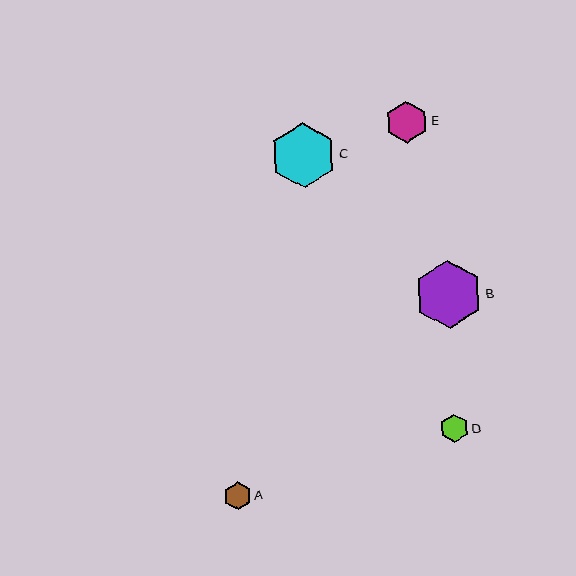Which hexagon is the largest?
Hexagon B is the largest with a size of approximately 68 pixels.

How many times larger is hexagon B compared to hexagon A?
Hexagon B is approximately 2.4 times the size of hexagon A.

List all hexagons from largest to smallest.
From largest to smallest: B, C, E, D, A.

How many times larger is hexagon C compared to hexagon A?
Hexagon C is approximately 2.3 times the size of hexagon A.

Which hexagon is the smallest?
Hexagon A is the smallest with a size of approximately 28 pixels.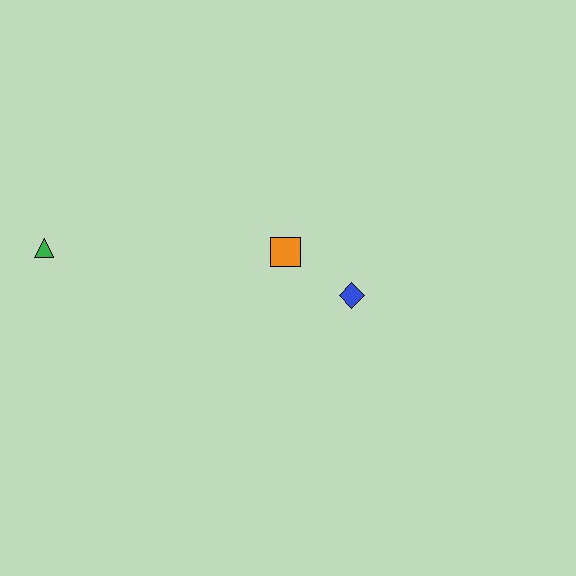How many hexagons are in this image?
There are no hexagons.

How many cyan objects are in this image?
There are no cyan objects.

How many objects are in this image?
There are 3 objects.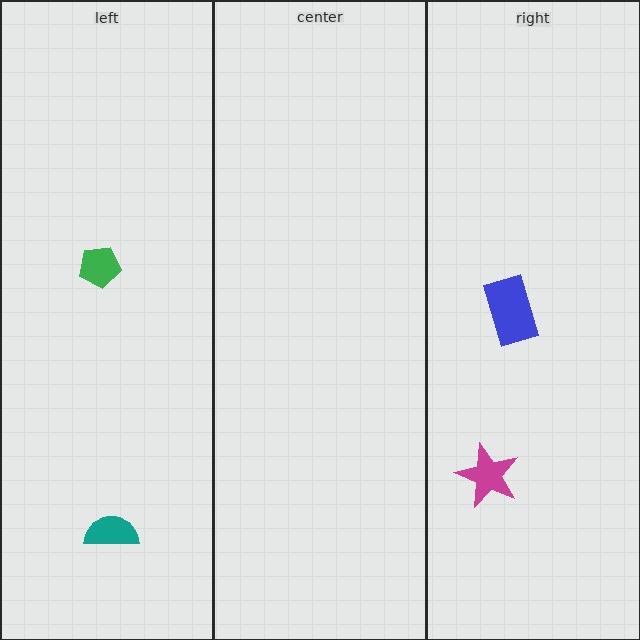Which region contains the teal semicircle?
The left region.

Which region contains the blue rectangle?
The right region.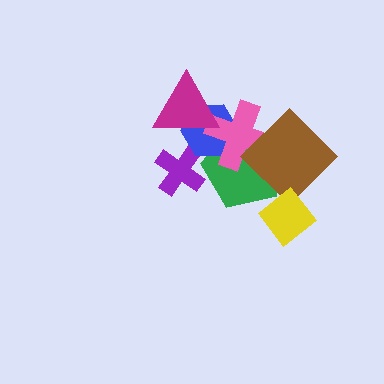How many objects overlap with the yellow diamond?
2 objects overlap with the yellow diamond.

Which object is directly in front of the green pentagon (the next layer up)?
The blue hexagon is directly in front of the green pentagon.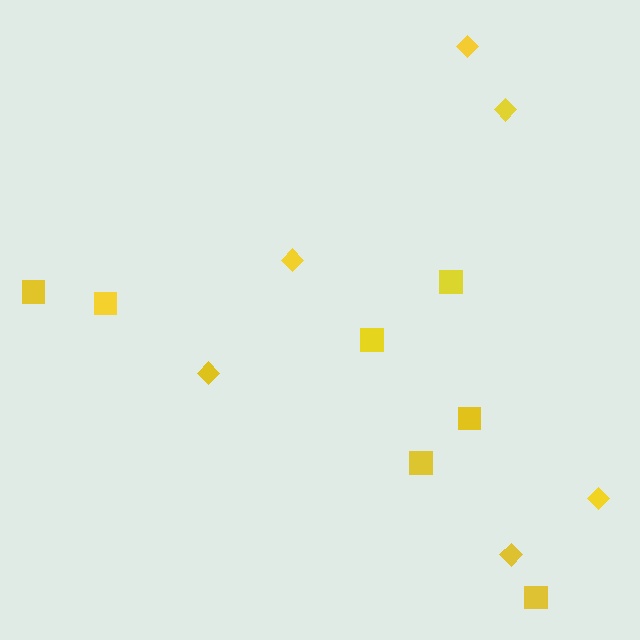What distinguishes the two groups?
There are 2 groups: one group of squares (7) and one group of diamonds (6).